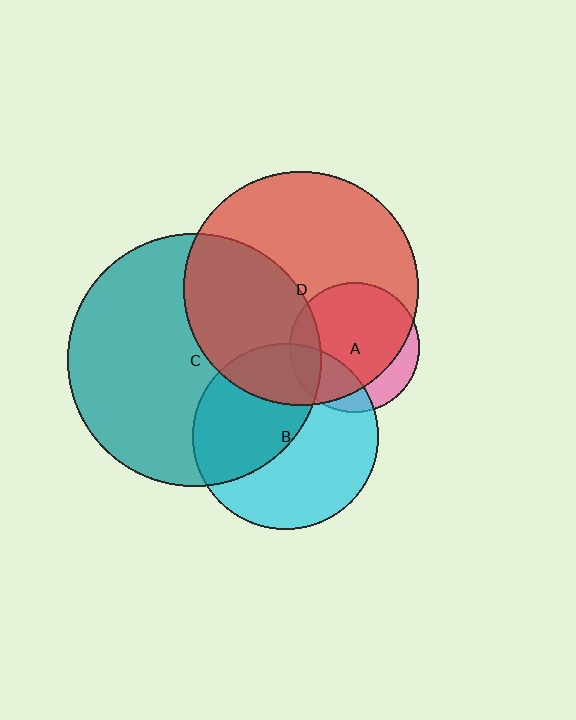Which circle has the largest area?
Circle C (teal).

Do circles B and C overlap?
Yes.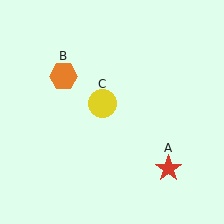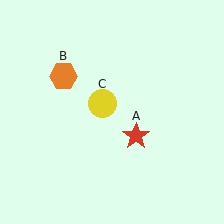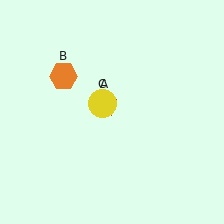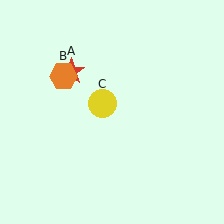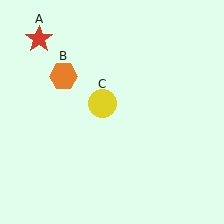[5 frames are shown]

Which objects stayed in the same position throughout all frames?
Orange hexagon (object B) and yellow circle (object C) remained stationary.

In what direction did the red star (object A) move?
The red star (object A) moved up and to the left.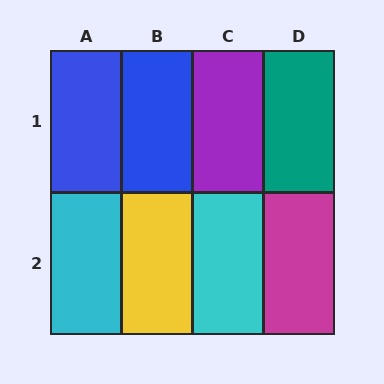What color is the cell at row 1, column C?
Purple.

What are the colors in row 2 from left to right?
Cyan, yellow, cyan, magenta.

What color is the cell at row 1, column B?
Blue.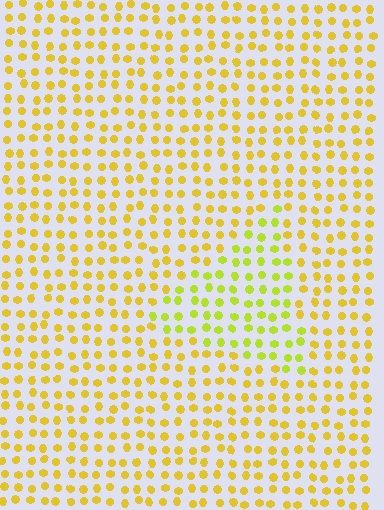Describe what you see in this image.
The image is filled with small yellow elements in a uniform arrangement. A triangle-shaped region is visible where the elements are tinted to a slightly different hue, forming a subtle color boundary.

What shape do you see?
I see a triangle.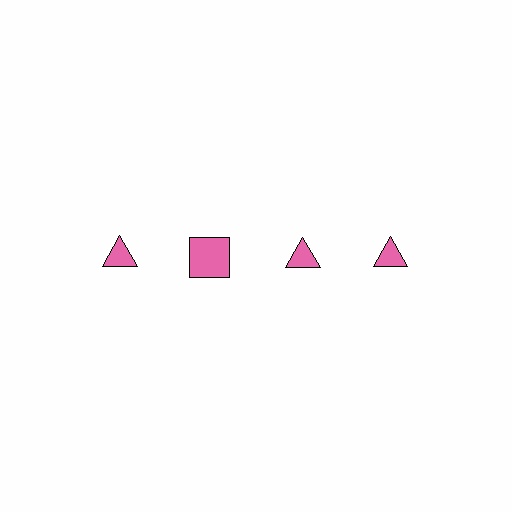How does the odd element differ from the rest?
It has a different shape: square instead of triangle.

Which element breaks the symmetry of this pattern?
The pink square in the top row, second from left column breaks the symmetry. All other shapes are pink triangles.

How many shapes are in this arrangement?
There are 4 shapes arranged in a grid pattern.